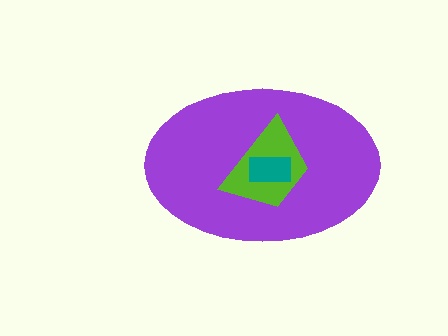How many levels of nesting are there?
3.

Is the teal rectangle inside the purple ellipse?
Yes.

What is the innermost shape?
The teal rectangle.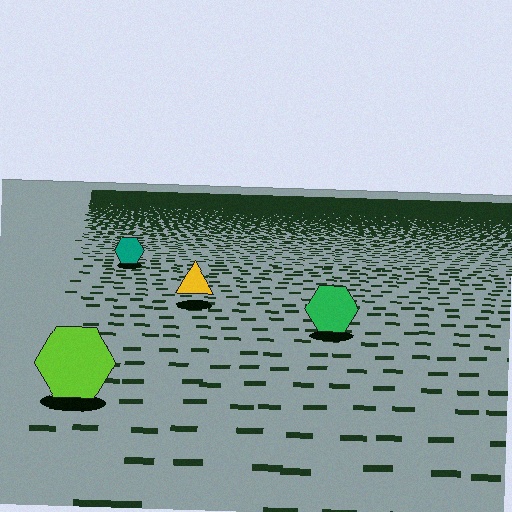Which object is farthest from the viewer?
The teal hexagon is farthest from the viewer. It appears smaller and the ground texture around it is denser.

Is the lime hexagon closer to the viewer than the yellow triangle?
Yes. The lime hexagon is closer — you can tell from the texture gradient: the ground texture is coarser near it.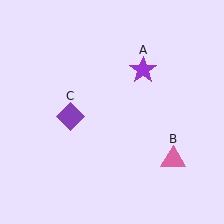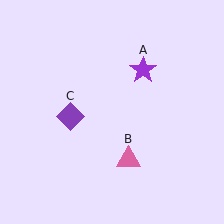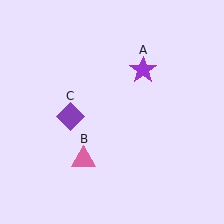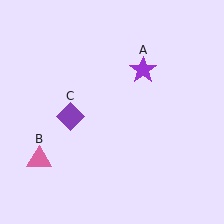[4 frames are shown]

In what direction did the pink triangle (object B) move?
The pink triangle (object B) moved left.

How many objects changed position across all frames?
1 object changed position: pink triangle (object B).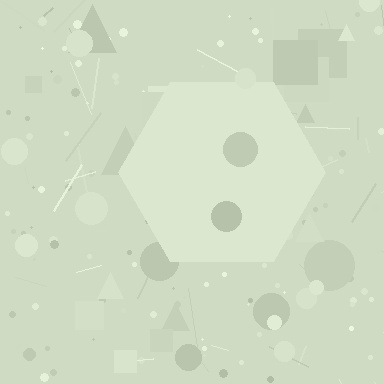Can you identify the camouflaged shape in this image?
The camouflaged shape is a hexagon.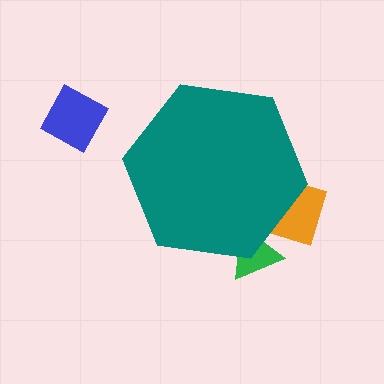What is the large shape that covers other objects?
A teal hexagon.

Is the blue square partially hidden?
No, the blue square is fully visible.